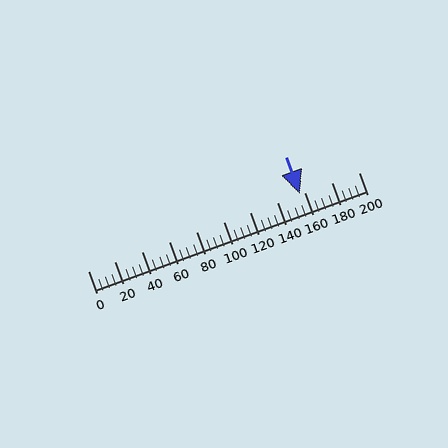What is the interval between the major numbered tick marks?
The major tick marks are spaced 20 units apart.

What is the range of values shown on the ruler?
The ruler shows values from 0 to 200.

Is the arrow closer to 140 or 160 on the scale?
The arrow is closer to 160.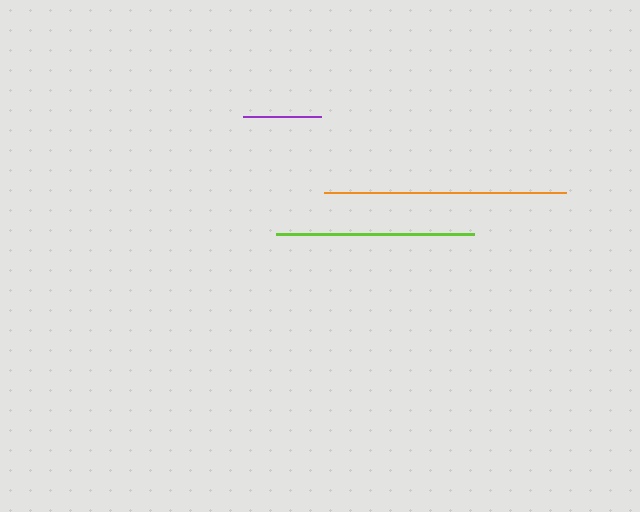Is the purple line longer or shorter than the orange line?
The orange line is longer than the purple line.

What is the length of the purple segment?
The purple segment is approximately 78 pixels long.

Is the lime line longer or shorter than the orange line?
The orange line is longer than the lime line.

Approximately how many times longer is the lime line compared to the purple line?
The lime line is approximately 2.5 times the length of the purple line.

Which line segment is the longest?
The orange line is the longest at approximately 242 pixels.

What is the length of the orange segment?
The orange segment is approximately 242 pixels long.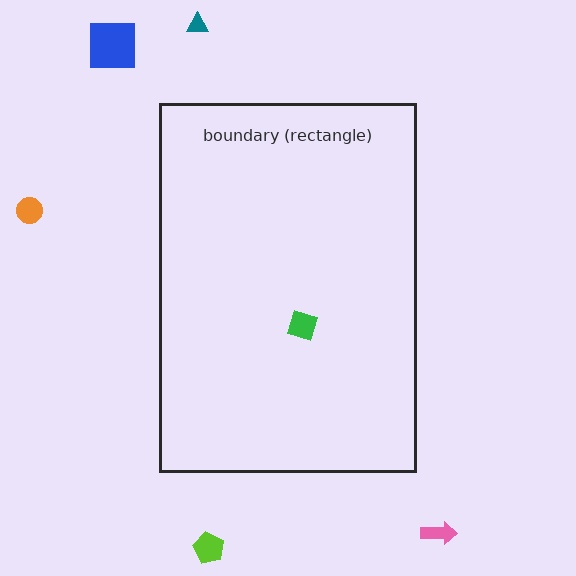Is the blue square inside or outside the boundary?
Outside.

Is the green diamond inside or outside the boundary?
Inside.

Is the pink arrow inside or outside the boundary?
Outside.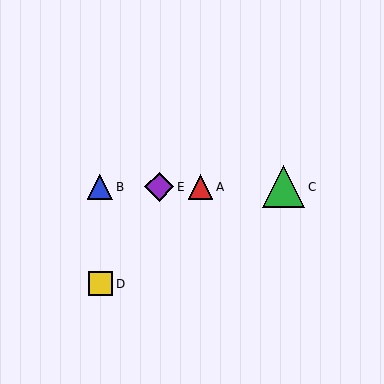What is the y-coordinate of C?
Object C is at y≈187.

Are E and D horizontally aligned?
No, E is at y≈187 and D is at y≈284.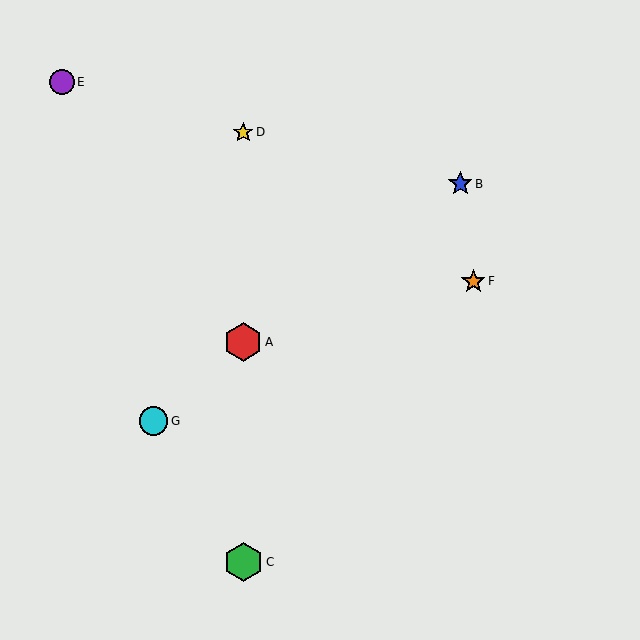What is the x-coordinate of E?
Object E is at x≈62.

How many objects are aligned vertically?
3 objects (A, C, D) are aligned vertically.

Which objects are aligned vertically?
Objects A, C, D are aligned vertically.